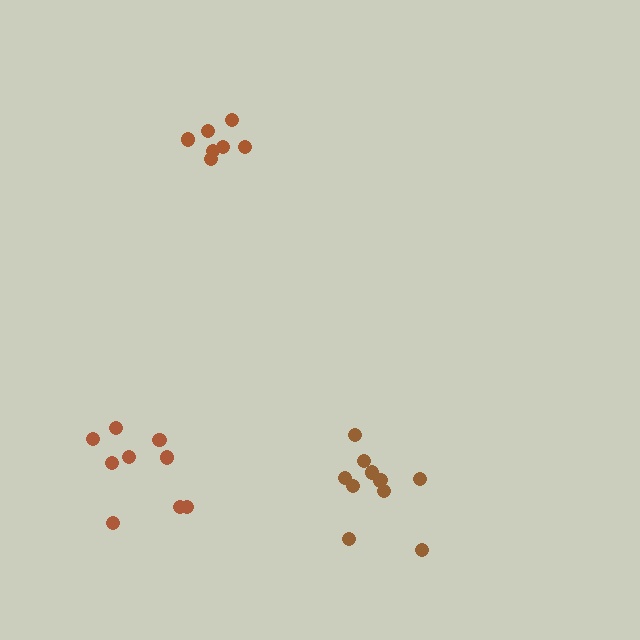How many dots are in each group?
Group 1: 7 dots, Group 2: 9 dots, Group 3: 11 dots (27 total).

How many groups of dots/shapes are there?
There are 3 groups.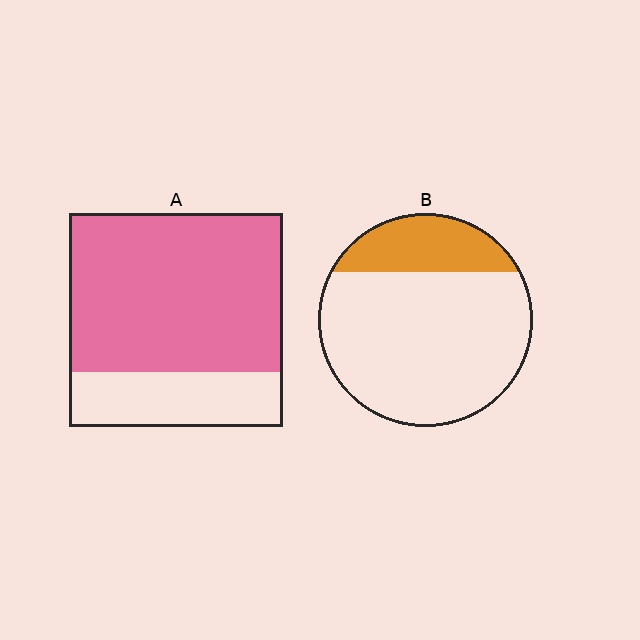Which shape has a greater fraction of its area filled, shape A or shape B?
Shape A.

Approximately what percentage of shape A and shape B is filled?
A is approximately 75% and B is approximately 20%.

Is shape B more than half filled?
No.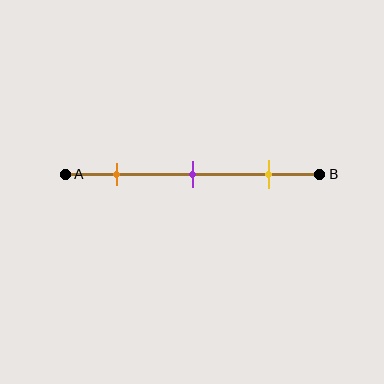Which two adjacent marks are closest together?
The orange and purple marks are the closest adjacent pair.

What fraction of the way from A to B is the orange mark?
The orange mark is approximately 20% (0.2) of the way from A to B.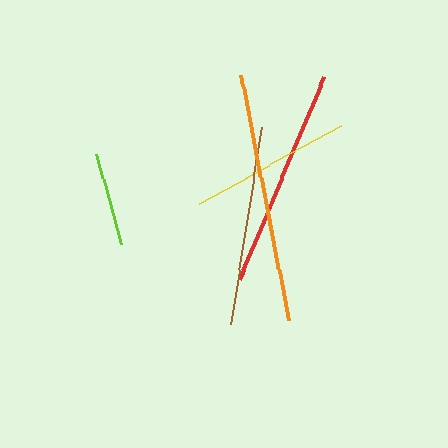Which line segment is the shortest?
The lime line is the shortest at approximately 93 pixels.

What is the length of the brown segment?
The brown segment is approximately 200 pixels long.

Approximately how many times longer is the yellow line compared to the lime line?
The yellow line is approximately 1.7 times the length of the lime line.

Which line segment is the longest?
The orange line is the longest at approximately 250 pixels.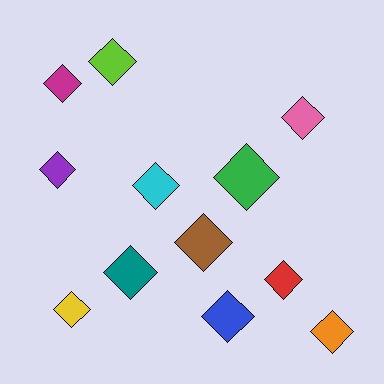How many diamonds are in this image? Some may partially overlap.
There are 12 diamonds.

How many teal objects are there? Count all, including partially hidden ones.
There is 1 teal object.